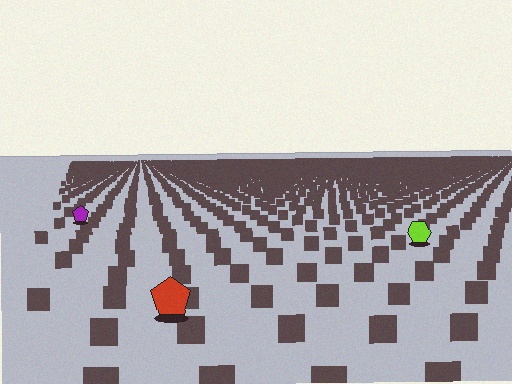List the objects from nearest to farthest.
From nearest to farthest: the red pentagon, the lime hexagon, the purple pentagon.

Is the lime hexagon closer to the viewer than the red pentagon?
No. The red pentagon is closer — you can tell from the texture gradient: the ground texture is coarser near it.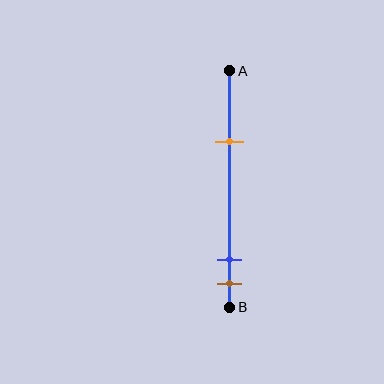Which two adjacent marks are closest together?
The blue and brown marks are the closest adjacent pair.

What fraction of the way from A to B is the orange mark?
The orange mark is approximately 30% (0.3) of the way from A to B.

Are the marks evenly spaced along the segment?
No, the marks are not evenly spaced.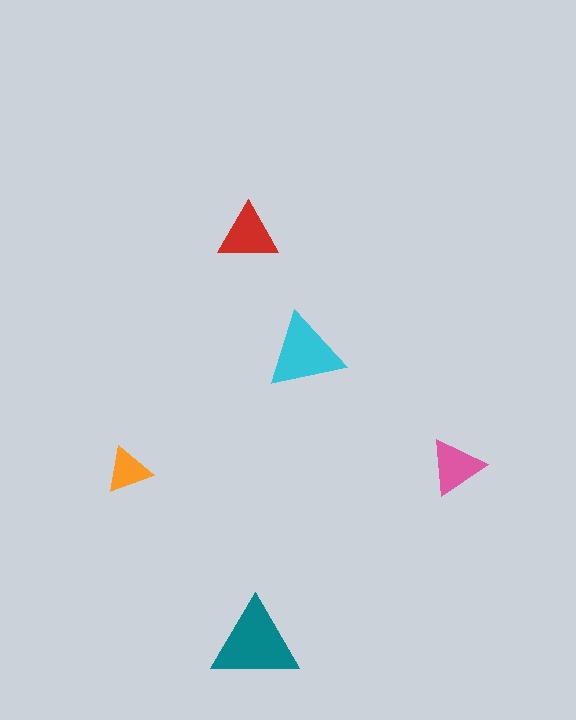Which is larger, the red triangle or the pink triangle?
The red one.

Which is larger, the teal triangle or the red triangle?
The teal one.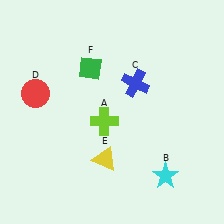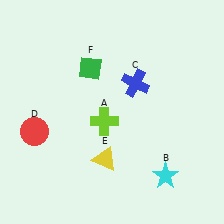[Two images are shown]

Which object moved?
The red circle (D) moved down.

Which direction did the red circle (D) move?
The red circle (D) moved down.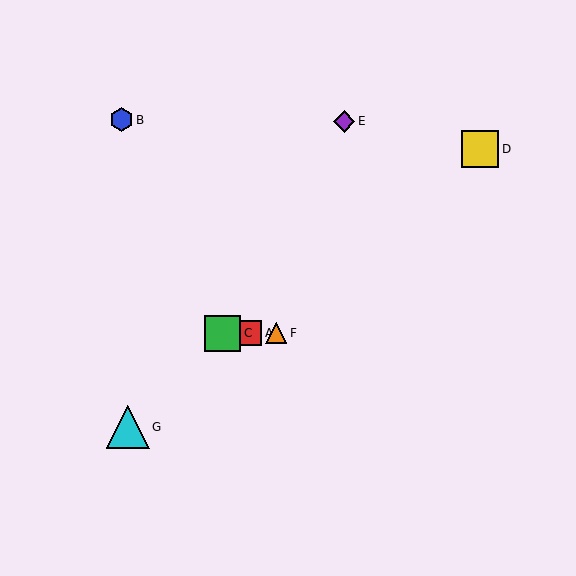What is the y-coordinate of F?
Object F is at y≈333.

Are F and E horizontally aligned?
No, F is at y≈333 and E is at y≈121.